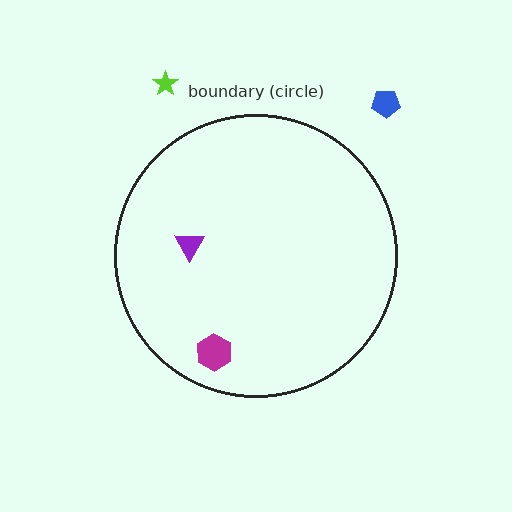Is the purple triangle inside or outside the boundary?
Inside.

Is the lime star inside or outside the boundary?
Outside.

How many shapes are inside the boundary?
2 inside, 2 outside.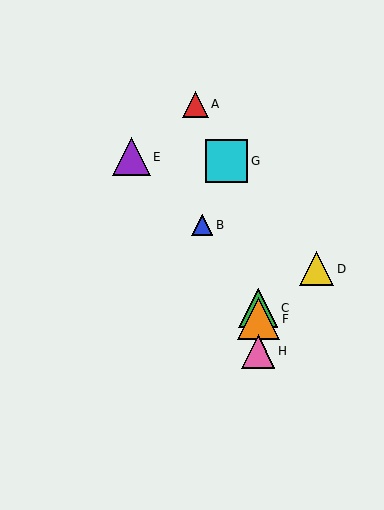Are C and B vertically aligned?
No, C is at x≈258 and B is at x≈202.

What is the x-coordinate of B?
Object B is at x≈202.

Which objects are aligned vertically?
Objects C, F, H are aligned vertically.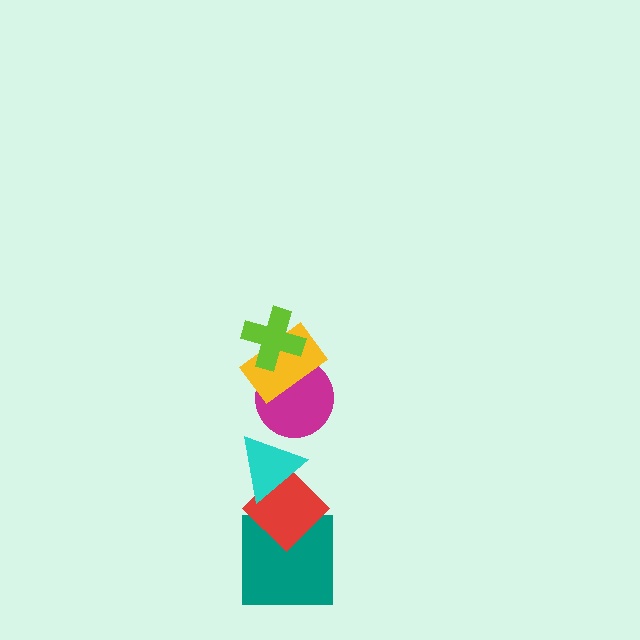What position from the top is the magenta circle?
The magenta circle is 3rd from the top.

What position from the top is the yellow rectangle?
The yellow rectangle is 2nd from the top.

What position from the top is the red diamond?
The red diamond is 5th from the top.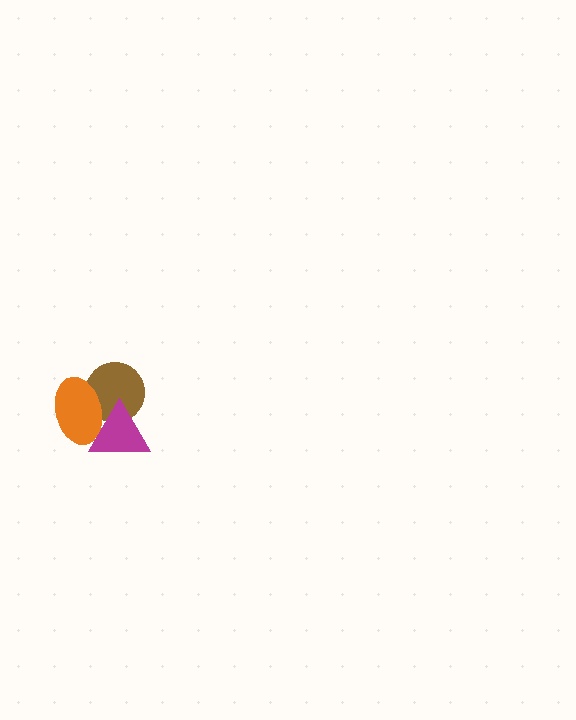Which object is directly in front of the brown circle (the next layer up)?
The magenta triangle is directly in front of the brown circle.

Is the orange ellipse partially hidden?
No, no other shape covers it.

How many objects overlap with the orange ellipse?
2 objects overlap with the orange ellipse.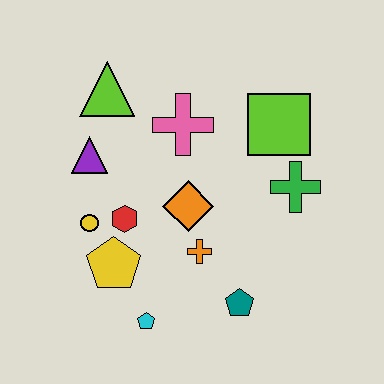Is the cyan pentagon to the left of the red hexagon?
No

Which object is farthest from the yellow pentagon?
The lime square is farthest from the yellow pentagon.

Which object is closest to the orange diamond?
The orange cross is closest to the orange diamond.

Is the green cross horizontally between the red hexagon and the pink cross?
No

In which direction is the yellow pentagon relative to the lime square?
The yellow pentagon is to the left of the lime square.